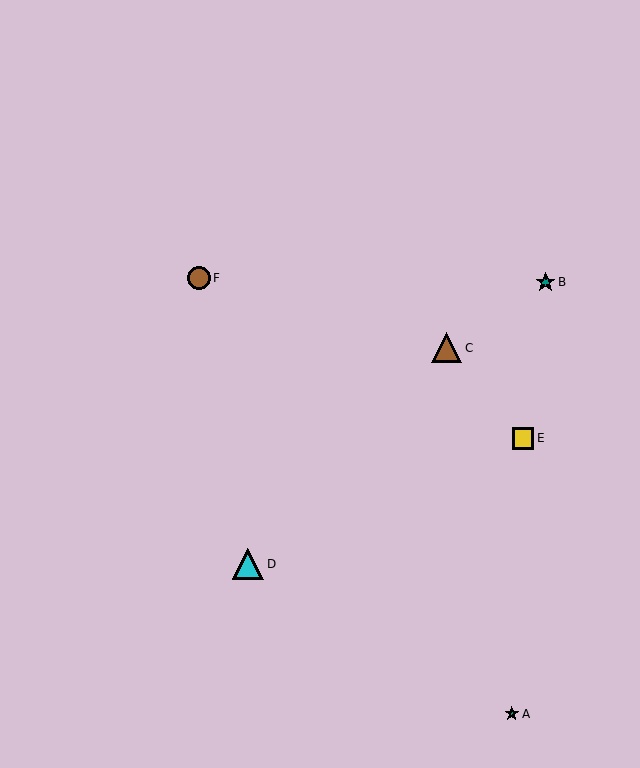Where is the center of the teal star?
The center of the teal star is at (546, 283).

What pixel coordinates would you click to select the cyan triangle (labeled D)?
Click at (248, 564) to select the cyan triangle D.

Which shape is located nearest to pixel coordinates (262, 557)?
The cyan triangle (labeled D) at (248, 564) is nearest to that location.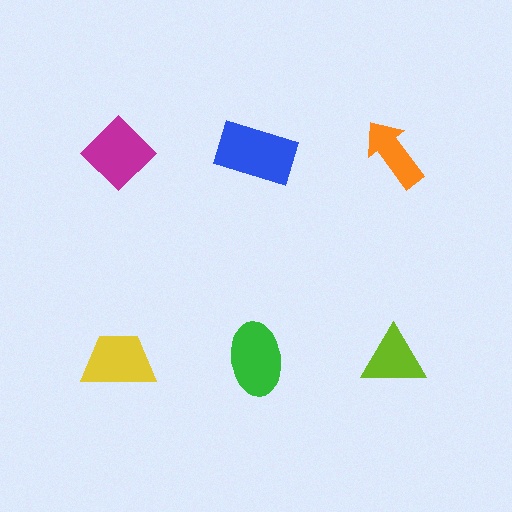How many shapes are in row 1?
3 shapes.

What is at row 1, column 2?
A blue rectangle.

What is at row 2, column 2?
A green ellipse.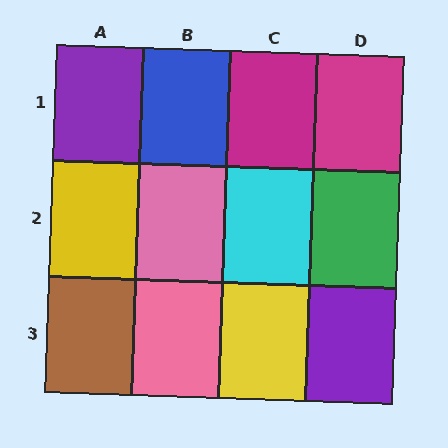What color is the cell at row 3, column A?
Brown.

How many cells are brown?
1 cell is brown.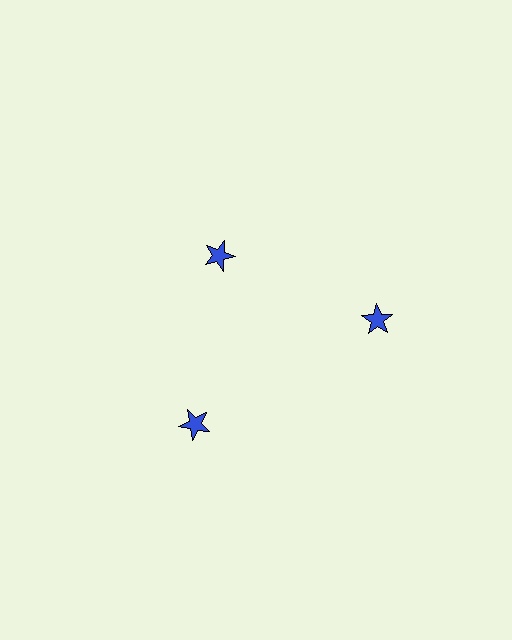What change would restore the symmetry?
The symmetry would be restored by moving it outward, back onto the ring so that all 3 stars sit at equal angles and equal distance from the center.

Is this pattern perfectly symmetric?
No. The 3 blue stars are arranged in a ring, but one element near the 11 o'clock position is pulled inward toward the center, breaking the 3-fold rotational symmetry.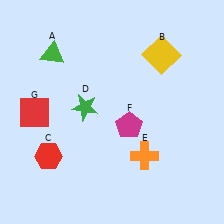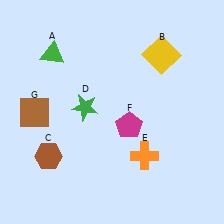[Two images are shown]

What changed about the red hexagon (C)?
In Image 1, C is red. In Image 2, it changed to brown.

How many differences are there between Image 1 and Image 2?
There are 2 differences between the two images.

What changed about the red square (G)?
In Image 1, G is red. In Image 2, it changed to brown.